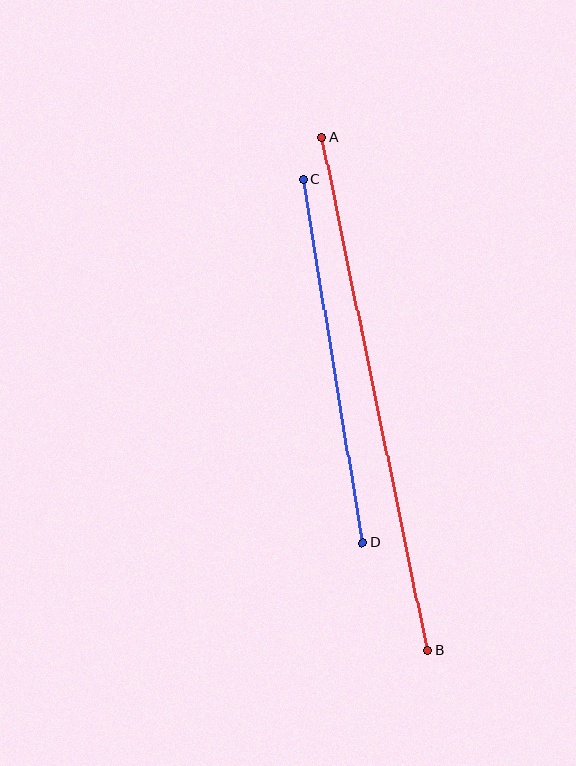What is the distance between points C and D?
The distance is approximately 369 pixels.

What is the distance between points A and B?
The distance is approximately 524 pixels.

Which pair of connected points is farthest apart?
Points A and B are farthest apart.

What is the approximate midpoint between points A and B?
The midpoint is at approximately (375, 394) pixels.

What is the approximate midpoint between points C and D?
The midpoint is at approximately (333, 361) pixels.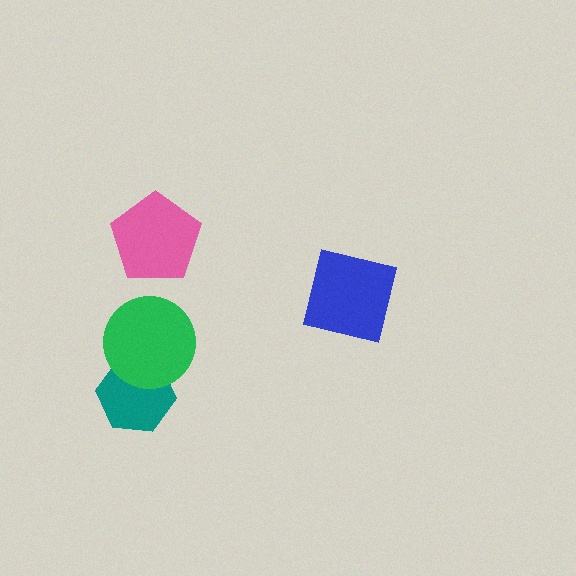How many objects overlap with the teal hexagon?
1 object overlaps with the teal hexagon.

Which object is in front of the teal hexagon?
The green circle is in front of the teal hexagon.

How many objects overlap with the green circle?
1 object overlaps with the green circle.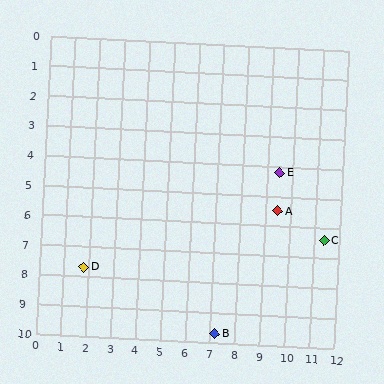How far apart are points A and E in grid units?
Points A and E are about 1.3 grid units apart.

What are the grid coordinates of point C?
Point C is at approximately (11.4, 6.4).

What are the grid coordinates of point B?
Point B is at approximately (7.2, 9.7).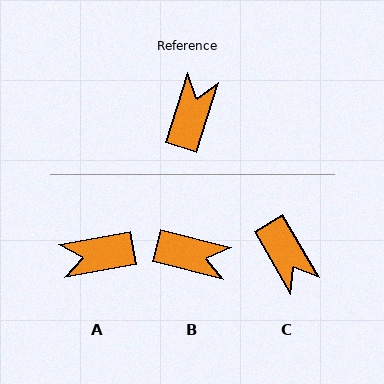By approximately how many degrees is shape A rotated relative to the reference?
Approximately 118 degrees counter-clockwise.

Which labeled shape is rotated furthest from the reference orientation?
C, about 132 degrees away.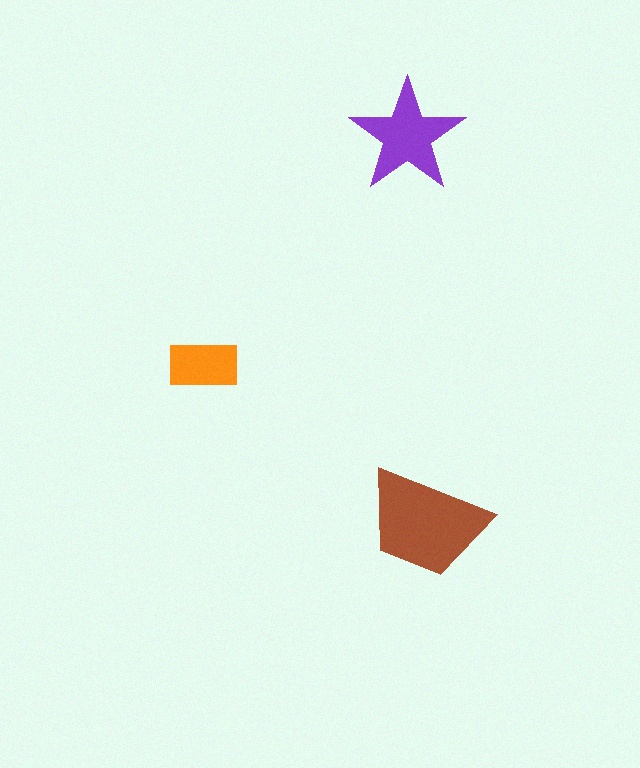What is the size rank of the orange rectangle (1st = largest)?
3rd.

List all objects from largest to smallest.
The brown trapezoid, the purple star, the orange rectangle.